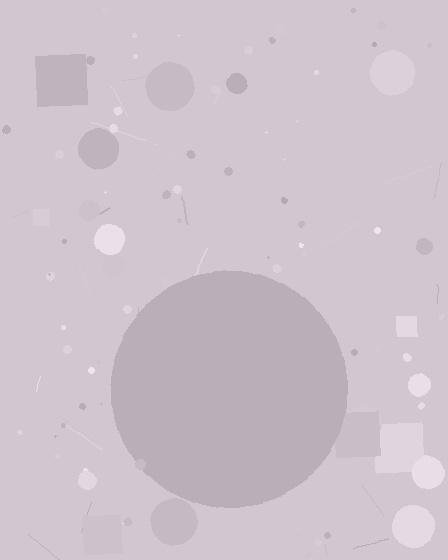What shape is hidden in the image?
A circle is hidden in the image.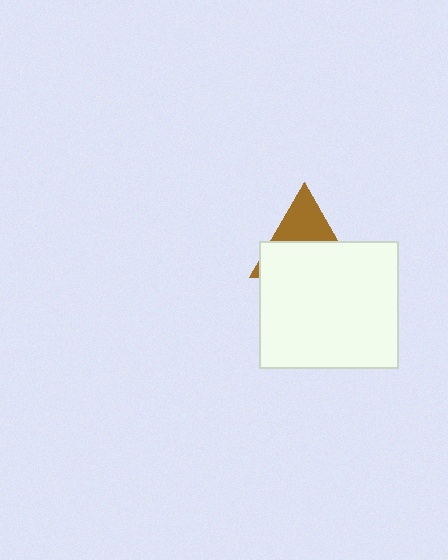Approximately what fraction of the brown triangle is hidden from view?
Roughly 59% of the brown triangle is hidden behind the white rectangle.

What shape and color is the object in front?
The object in front is a white rectangle.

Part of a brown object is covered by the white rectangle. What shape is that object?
It is a triangle.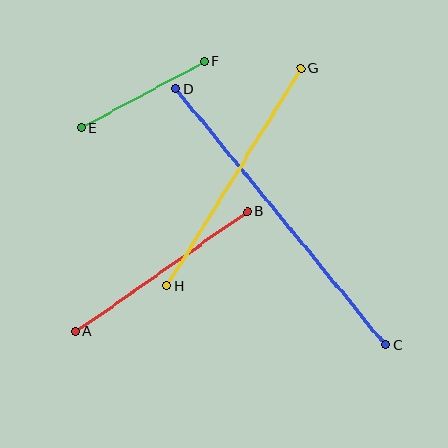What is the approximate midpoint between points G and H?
The midpoint is at approximately (234, 177) pixels.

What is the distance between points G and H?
The distance is approximately 256 pixels.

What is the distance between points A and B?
The distance is approximately 209 pixels.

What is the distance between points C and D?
The distance is approximately 331 pixels.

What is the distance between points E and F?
The distance is approximately 140 pixels.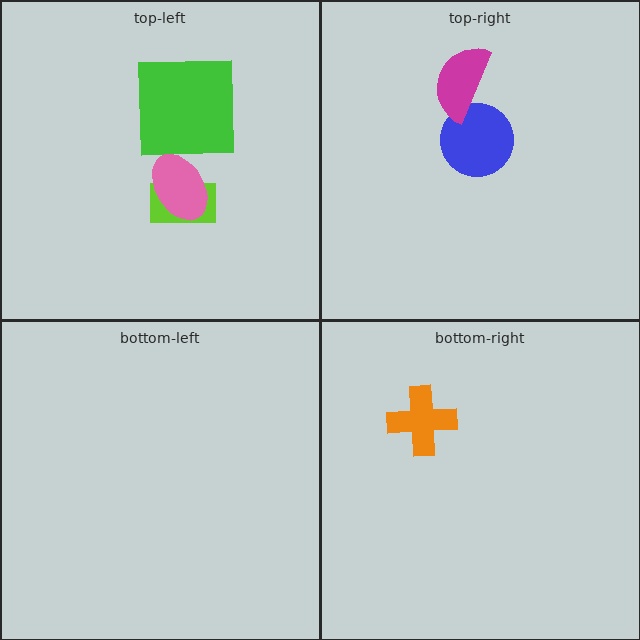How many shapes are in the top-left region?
3.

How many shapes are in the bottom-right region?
1.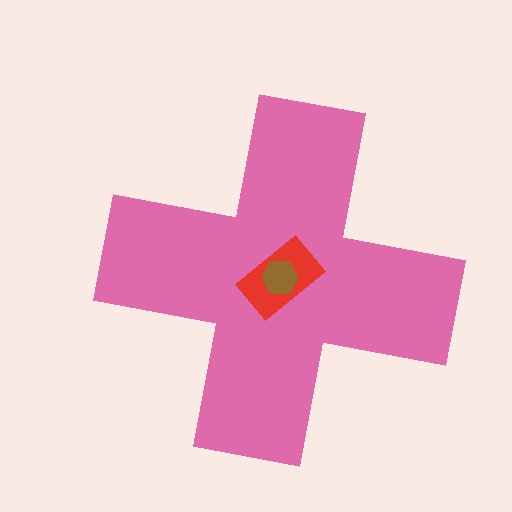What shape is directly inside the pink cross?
The red rectangle.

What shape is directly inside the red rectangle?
The brown hexagon.